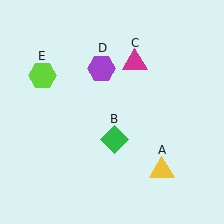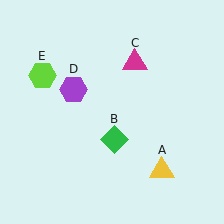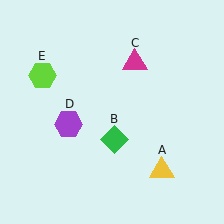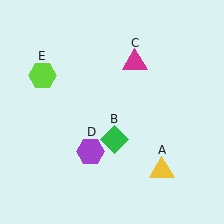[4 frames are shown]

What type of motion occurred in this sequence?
The purple hexagon (object D) rotated counterclockwise around the center of the scene.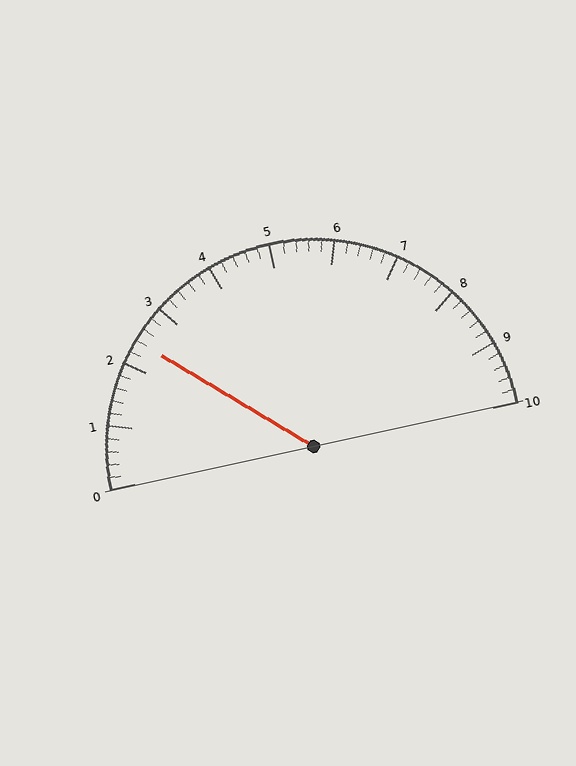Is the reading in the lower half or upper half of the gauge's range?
The reading is in the lower half of the range (0 to 10).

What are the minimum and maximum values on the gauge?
The gauge ranges from 0 to 10.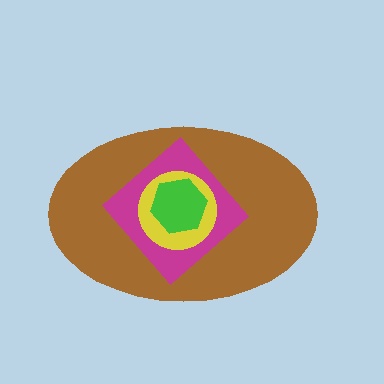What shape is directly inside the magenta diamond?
The yellow circle.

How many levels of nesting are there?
4.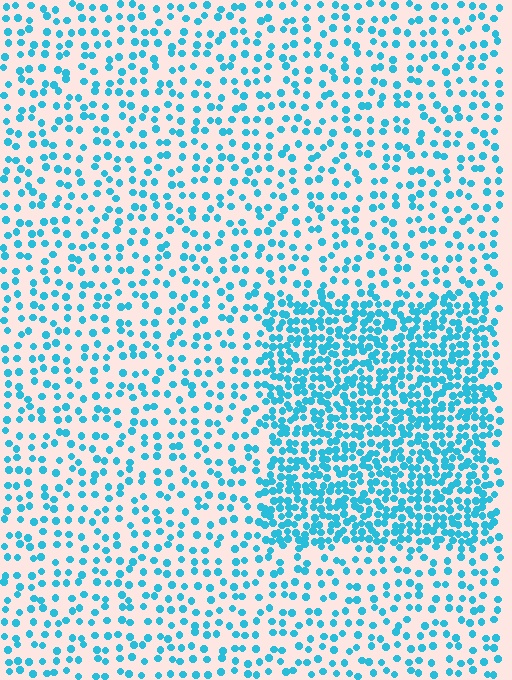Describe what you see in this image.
The image contains small cyan elements arranged at two different densities. A rectangle-shaped region is visible where the elements are more densely packed than the surrounding area.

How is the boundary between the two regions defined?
The boundary is defined by a change in element density (approximately 2.4x ratio). All elements are the same color, size, and shape.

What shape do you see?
I see a rectangle.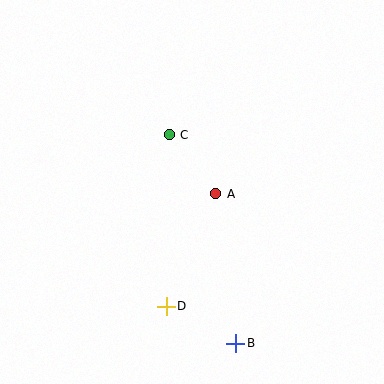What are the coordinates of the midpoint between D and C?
The midpoint between D and C is at (168, 221).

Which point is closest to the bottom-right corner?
Point B is closest to the bottom-right corner.